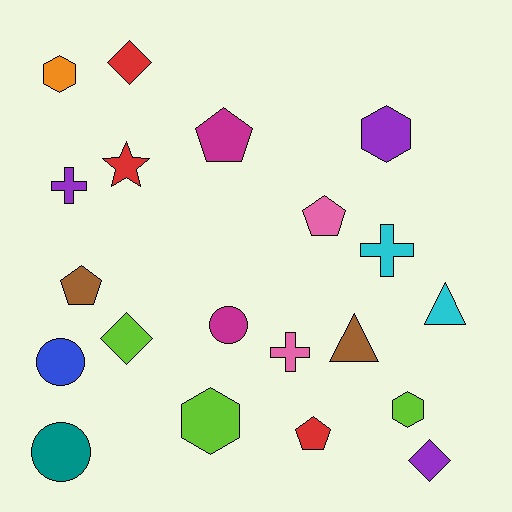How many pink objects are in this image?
There are 2 pink objects.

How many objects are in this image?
There are 20 objects.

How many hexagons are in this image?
There are 4 hexagons.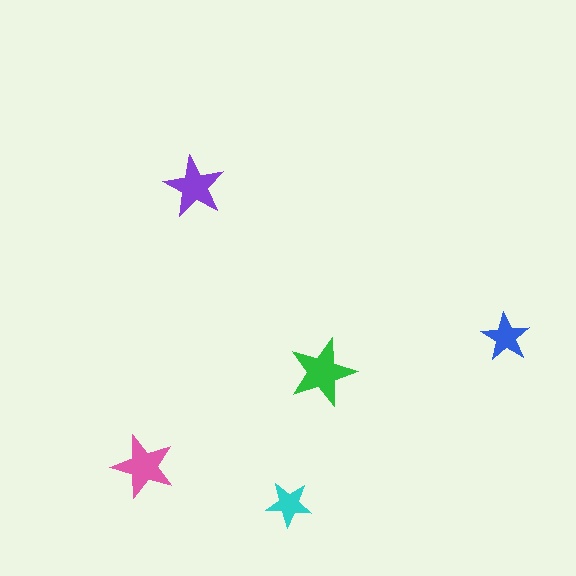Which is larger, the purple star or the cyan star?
The purple one.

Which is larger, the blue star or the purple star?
The purple one.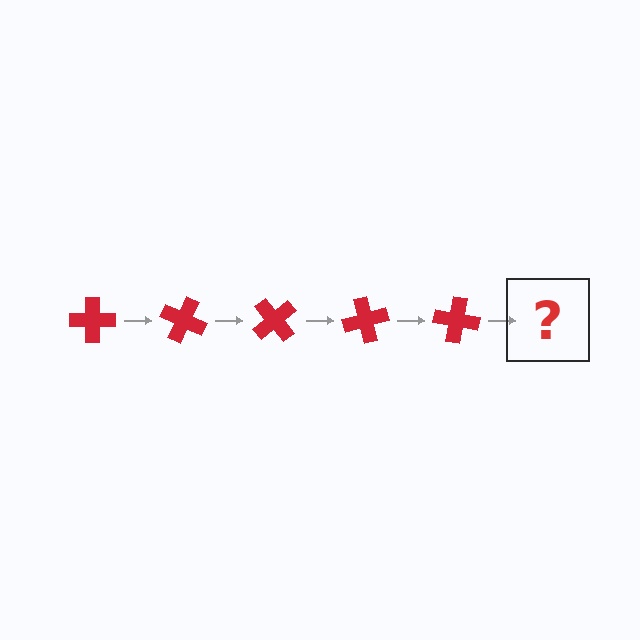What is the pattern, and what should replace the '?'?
The pattern is that the cross rotates 25 degrees each step. The '?' should be a red cross rotated 125 degrees.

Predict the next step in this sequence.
The next step is a red cross rotated 125 degrees.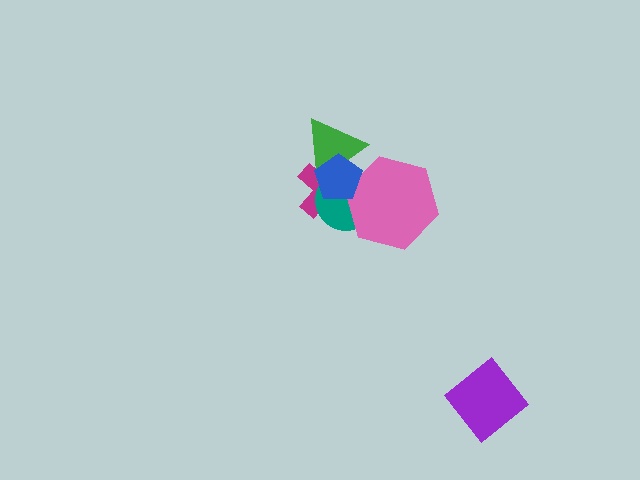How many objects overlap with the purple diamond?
0 objects overlap with the purple diamond.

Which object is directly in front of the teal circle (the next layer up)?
The pink hexagon is directly in front of the teal circle.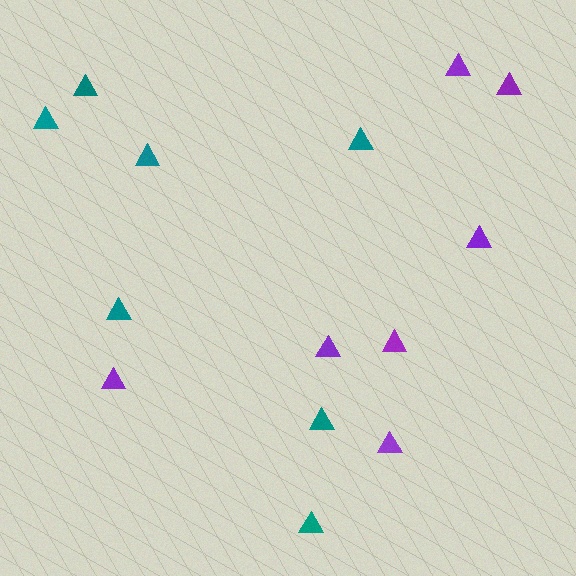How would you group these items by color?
There are 2 groups: one group of purple triangles (7) and one group of teal triangles (7).